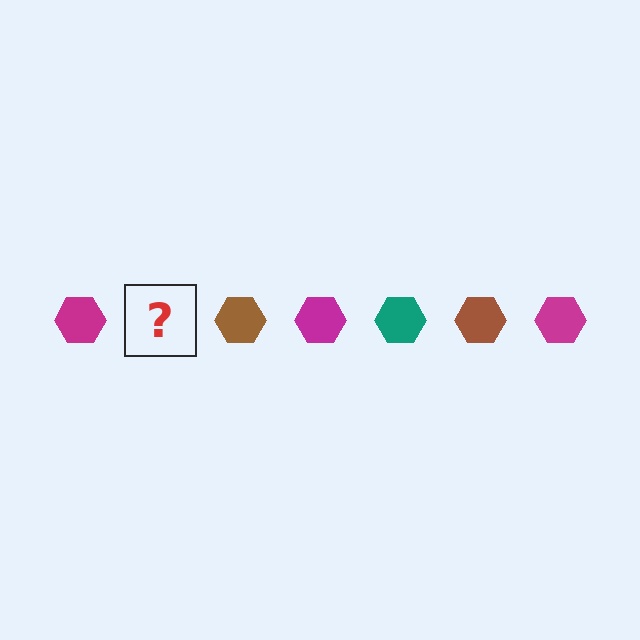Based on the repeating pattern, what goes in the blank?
The blank should be a teal hexagon.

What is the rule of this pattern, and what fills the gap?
The rule is that the pattern cycles through magenta, teal, brown hexagons. The gap should be filled with a teal hexagon.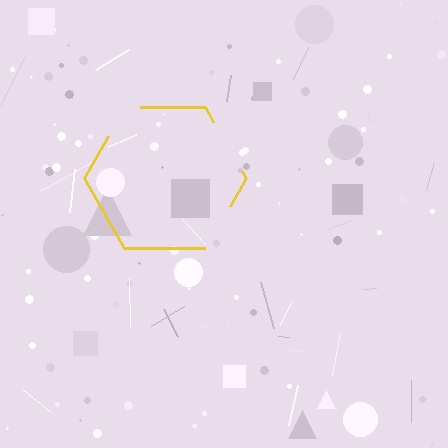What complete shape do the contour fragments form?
The contour fragments form a hexagon.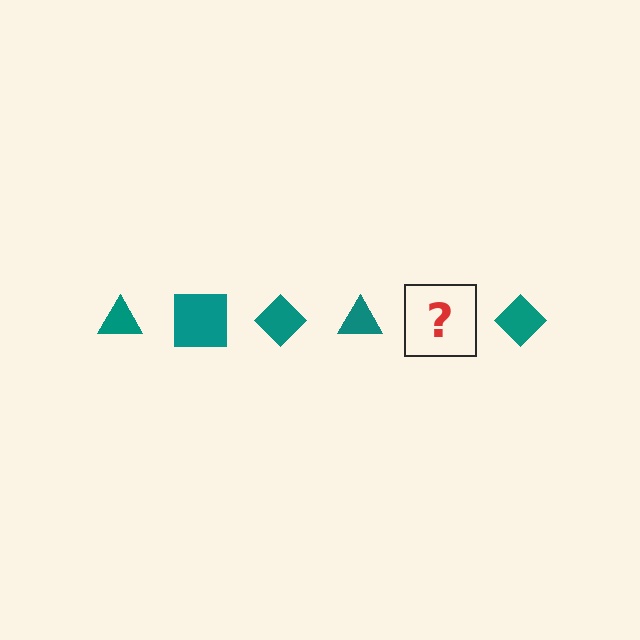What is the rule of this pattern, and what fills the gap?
The rule is that the pattern cycles through triangle, square, diamond shapes in teal. The gap should be filled with a teal square.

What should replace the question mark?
The question mark should be replaced with a teal square.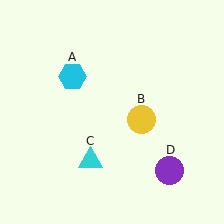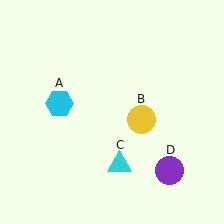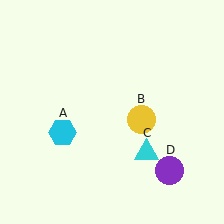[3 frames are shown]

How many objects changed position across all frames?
2 objects changed position: cyan hexagon (object A), cyan triangle (object C).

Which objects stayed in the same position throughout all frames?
Yellow circle (object B) and purple circle (object D) remained stationary.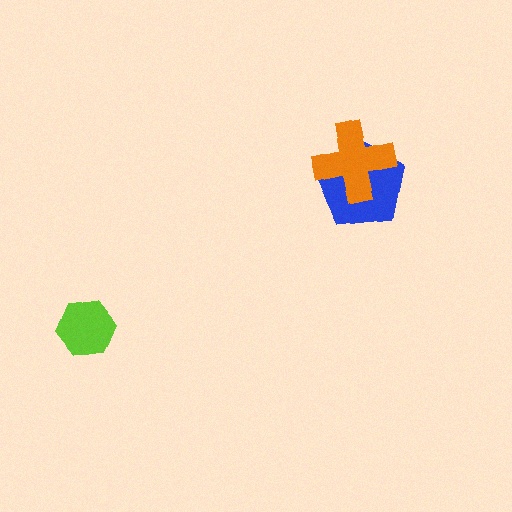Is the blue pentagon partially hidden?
Yes, it is partially covered by another shape.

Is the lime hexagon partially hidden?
No, no other shape covers it.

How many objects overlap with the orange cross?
1 object overlaps with the orange cross.